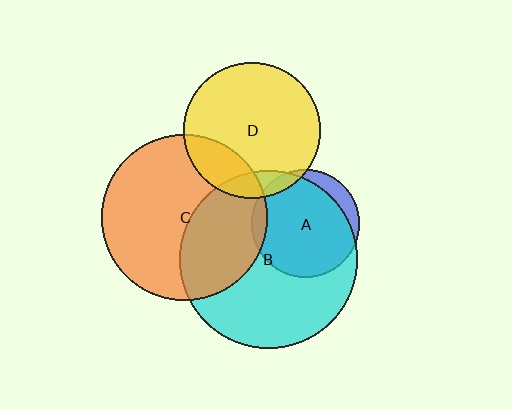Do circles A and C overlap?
Yes.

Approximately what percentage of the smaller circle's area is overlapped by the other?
Approximately 5%.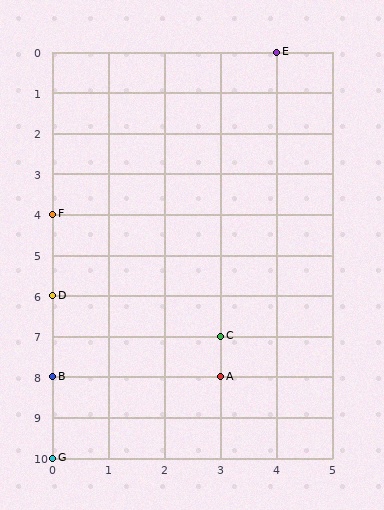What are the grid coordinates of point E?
Point E is at grid coordinates (4, 0).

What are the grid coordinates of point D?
Point D is at grid coordinates (0, 6).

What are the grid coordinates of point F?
Point F is at grid coordinates (0, 4).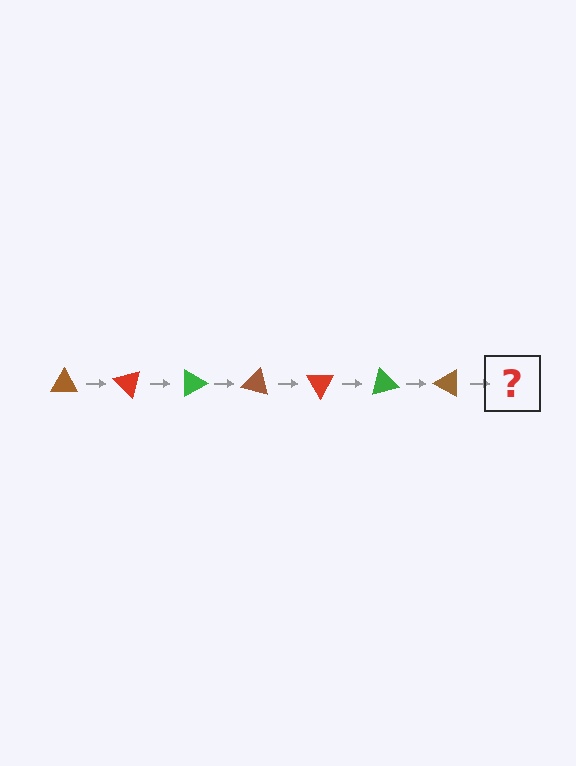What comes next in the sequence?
The next element should be a red triangle, rotated 315 degrees from the start.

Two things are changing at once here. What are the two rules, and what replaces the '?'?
The two rules are that it rotates 45 degrees each step and the color cycles through brown, red, and green. The '?' should be a red triangle, rotated 315 degrees from the start.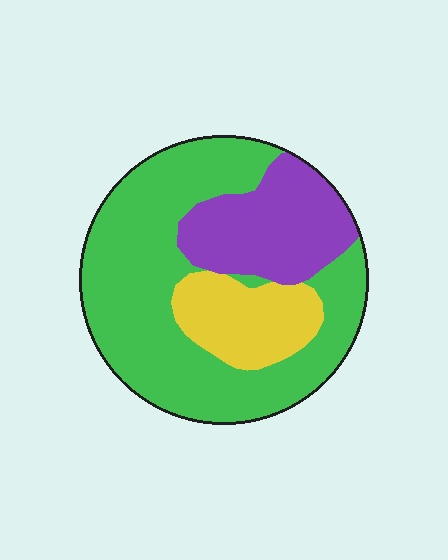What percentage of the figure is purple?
Purple takes up between a sixth and a third of the figure.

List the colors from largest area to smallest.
From largest to smallest: green, purple, yellow.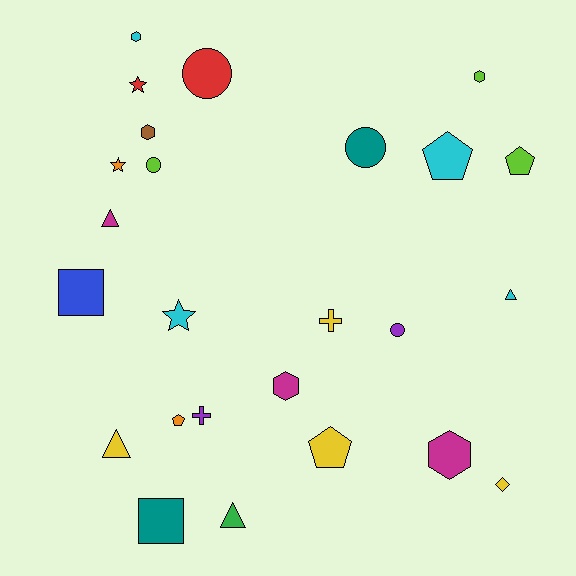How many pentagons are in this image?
There are 4 pentagons.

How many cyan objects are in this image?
There are 4 cyan objects.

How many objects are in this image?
There are 25 objects.